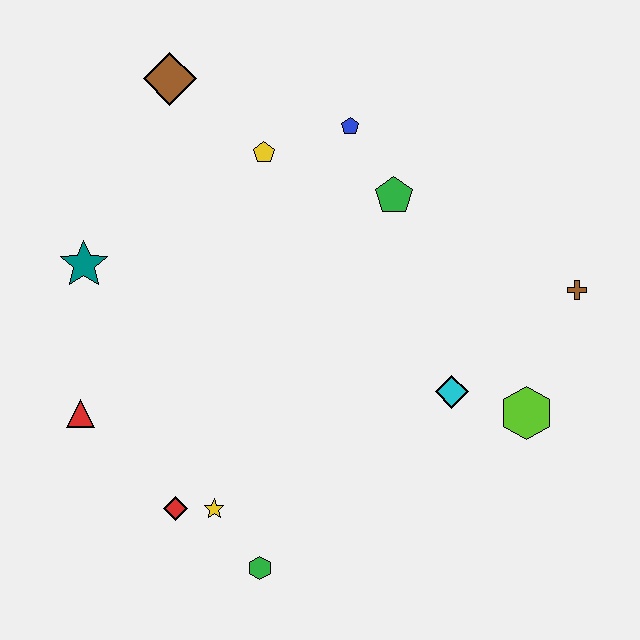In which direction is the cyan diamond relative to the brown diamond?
The cyan diamond is below the brown diamond.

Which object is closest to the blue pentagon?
The green pentagon is closest to the blue pentagon.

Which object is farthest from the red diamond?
The brown cross is farthest from the red diamond.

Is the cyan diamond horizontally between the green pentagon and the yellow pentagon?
No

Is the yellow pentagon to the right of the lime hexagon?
No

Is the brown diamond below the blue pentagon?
No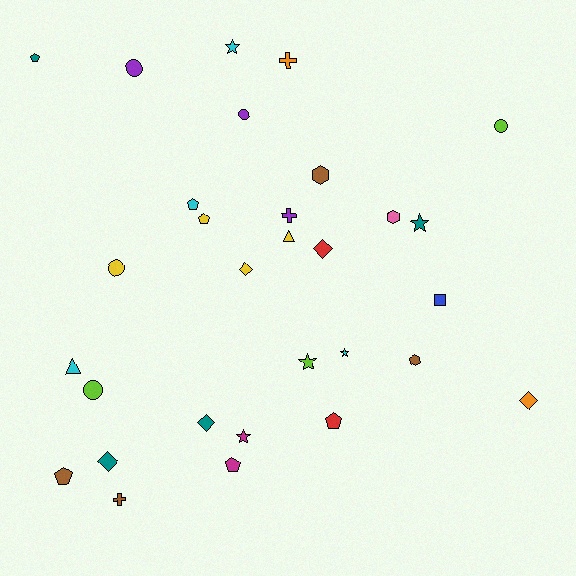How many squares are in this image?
There is 1 square.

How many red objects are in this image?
There are 2 red objects.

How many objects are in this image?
There are 30 objects.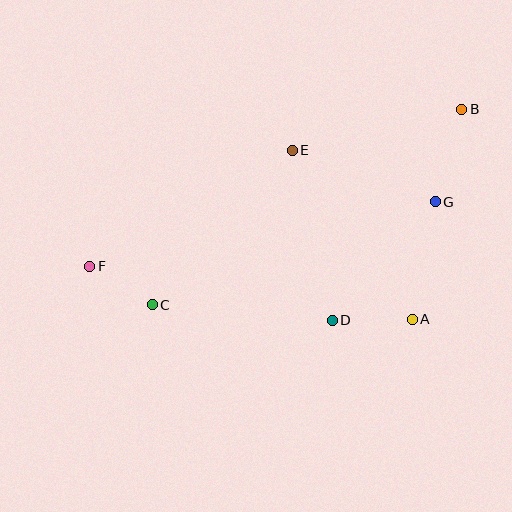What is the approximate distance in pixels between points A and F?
The distance between A and F is approximately 327 pixels.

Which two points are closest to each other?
Points C and F are closest to each other.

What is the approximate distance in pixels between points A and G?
The distance between A and G is approximately 120 pixels.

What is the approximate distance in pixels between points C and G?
The distance between C and G is approximately 301 pixels.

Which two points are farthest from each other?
Points B and F are farthest from each other.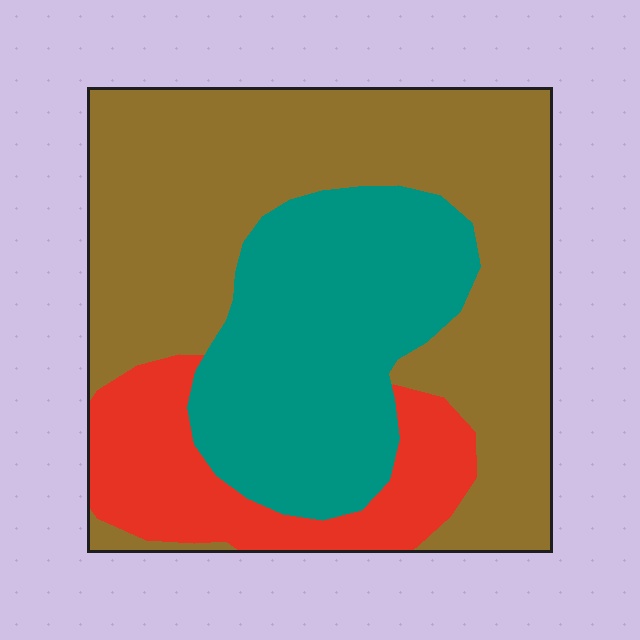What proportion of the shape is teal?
Teal takes up between a quarter and a half of the shape.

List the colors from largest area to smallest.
From largest to smallest: brown, teal, red.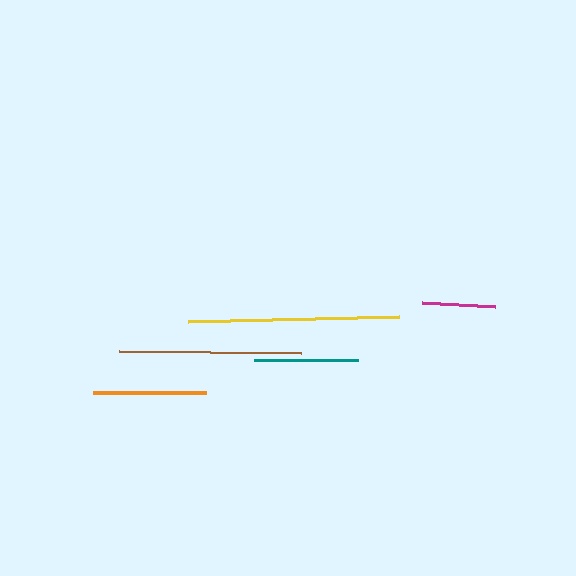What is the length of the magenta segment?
The magenta segment is approximately 73 pixels long.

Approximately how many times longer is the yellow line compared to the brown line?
The yellow line is approximately 1.2 times the length of the brown line.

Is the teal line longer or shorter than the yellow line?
The yellow line is longer than the teal line.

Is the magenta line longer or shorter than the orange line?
The orange line is longer than the magenta line.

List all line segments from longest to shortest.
From longest to shortest: yellow, brown, orange, teal, magenta.